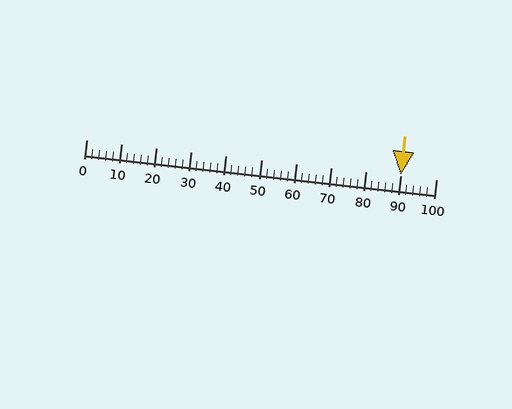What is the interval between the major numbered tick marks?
The major tick marks are spaced 10 units apart.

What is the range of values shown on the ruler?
The ruler shows values from 0 to 100.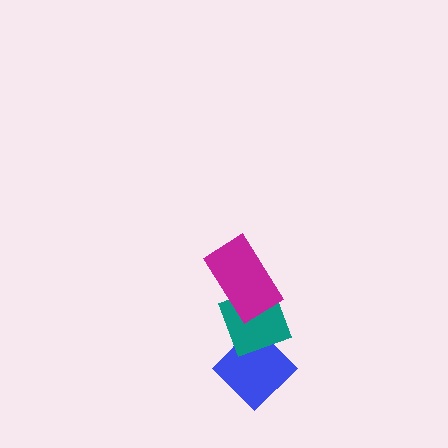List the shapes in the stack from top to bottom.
From top to bottom: the magenta rectangle, the teal diamond, the blue diamond.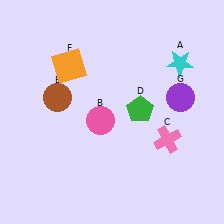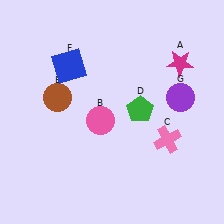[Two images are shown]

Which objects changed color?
A changed from cyan to magenta. F changed from orange to blue.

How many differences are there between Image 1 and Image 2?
There are 2 differences between the two images.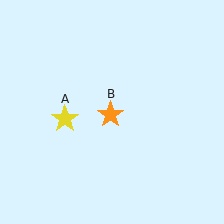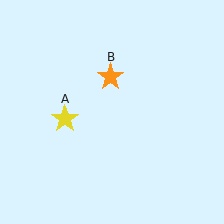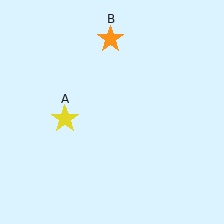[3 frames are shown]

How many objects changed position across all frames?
1 object changed position: orange star (object B).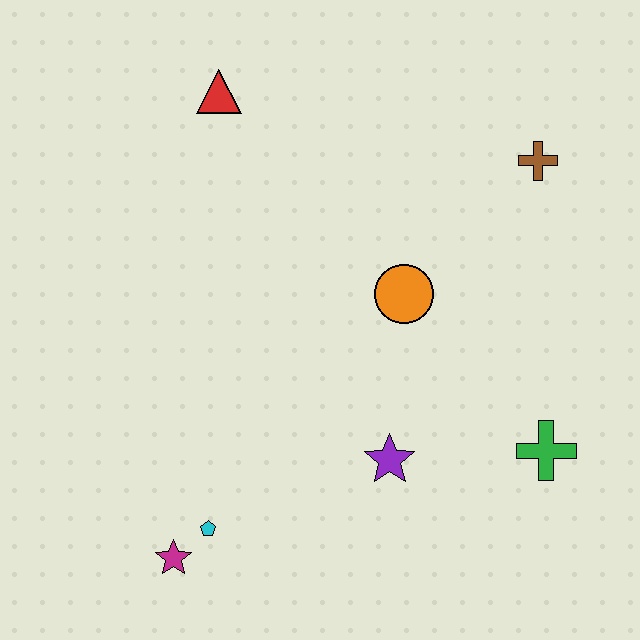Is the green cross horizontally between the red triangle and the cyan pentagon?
No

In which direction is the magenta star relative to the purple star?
The magenta star is to the left of the purple star.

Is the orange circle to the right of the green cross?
No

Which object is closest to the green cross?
The purple star is closest to the green cross.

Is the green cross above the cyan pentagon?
Yes